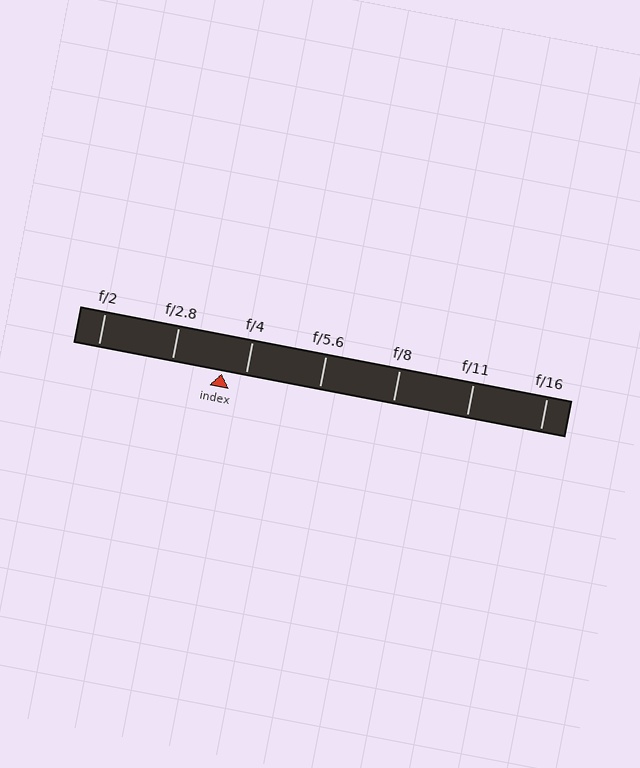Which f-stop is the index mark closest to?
The index mark is closest to f/4.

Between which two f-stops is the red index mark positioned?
The index mark is between f/2.8 and f/4.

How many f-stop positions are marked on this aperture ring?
There are 7 f-stop positions marked.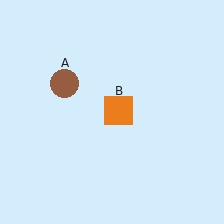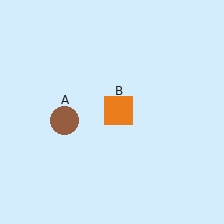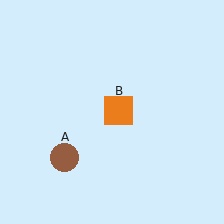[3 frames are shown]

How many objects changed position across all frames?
1 object changed position: brown circle (object A).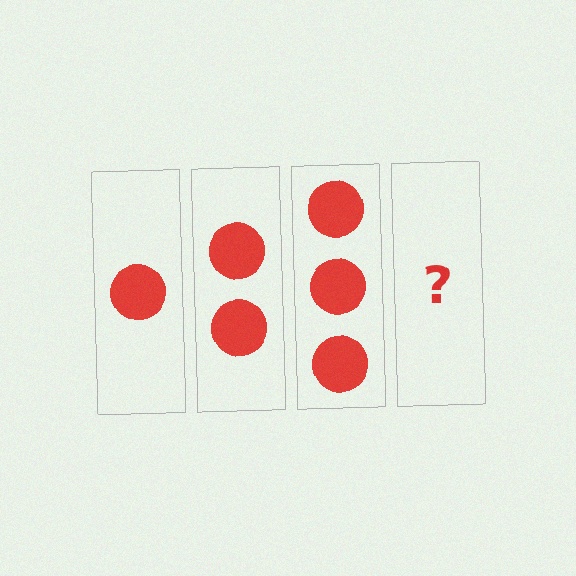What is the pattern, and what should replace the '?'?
The pattern is that each step adds one more circle. The '?' should be 4 circles.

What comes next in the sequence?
The next element should be 4 circles.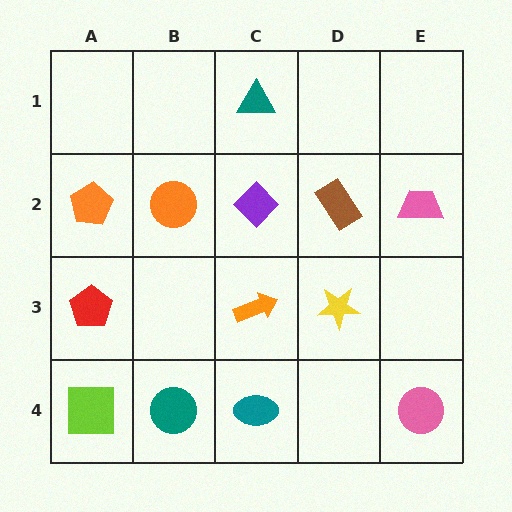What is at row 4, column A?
A lime square.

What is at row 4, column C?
A teal ellipse.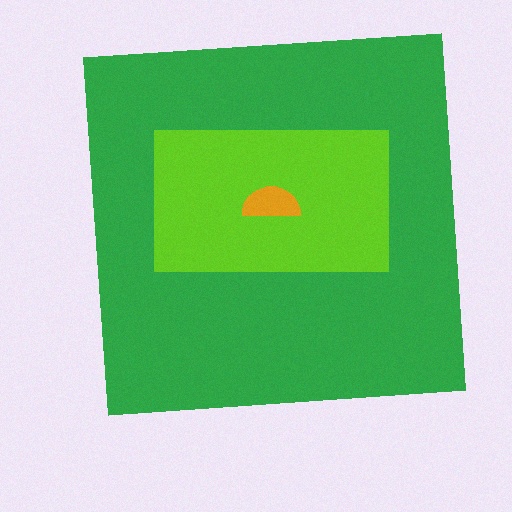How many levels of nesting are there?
3.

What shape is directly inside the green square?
The lime rectangle.